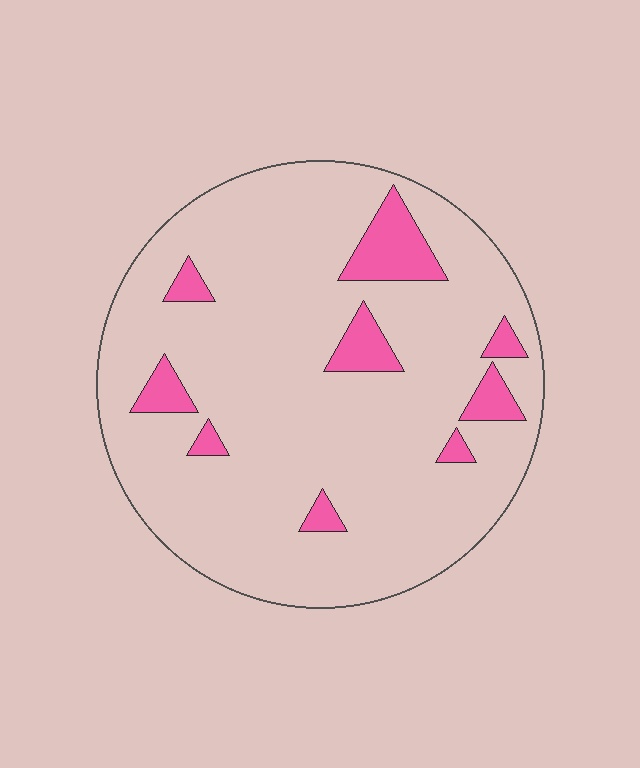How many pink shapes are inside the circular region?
9.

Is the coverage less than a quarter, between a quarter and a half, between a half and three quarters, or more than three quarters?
Less than a quarter.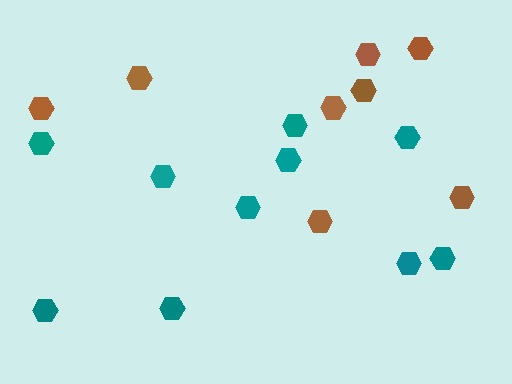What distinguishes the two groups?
There are 2 groups: one group of teal hexagons (10) and one group of brown hexagons (8).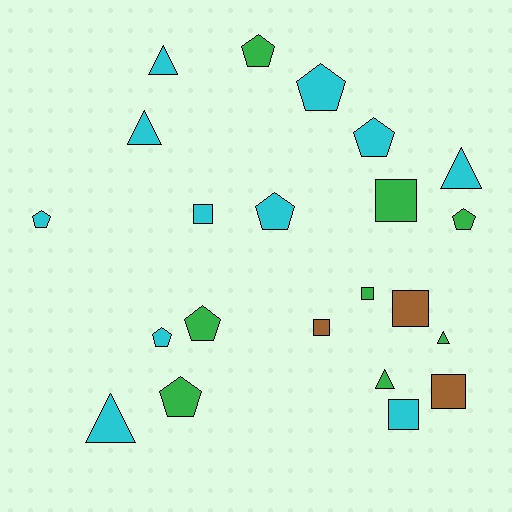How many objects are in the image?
There are 22 objects.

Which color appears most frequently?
Cyan, with 11 objects.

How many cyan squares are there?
There are 2 cyan squares.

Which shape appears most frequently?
Pentagon, with 9 objects.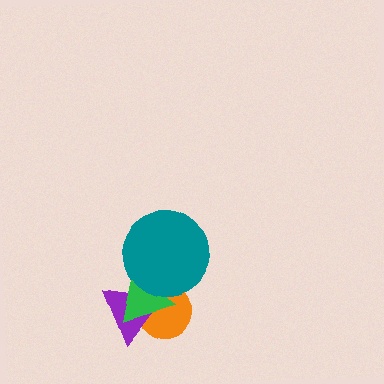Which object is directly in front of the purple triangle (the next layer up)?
The green triangle is directly in front of the purple triangle.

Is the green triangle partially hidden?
Yes, it is partially covered by another shape.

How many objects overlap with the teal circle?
3 objects overlap with the teal circle.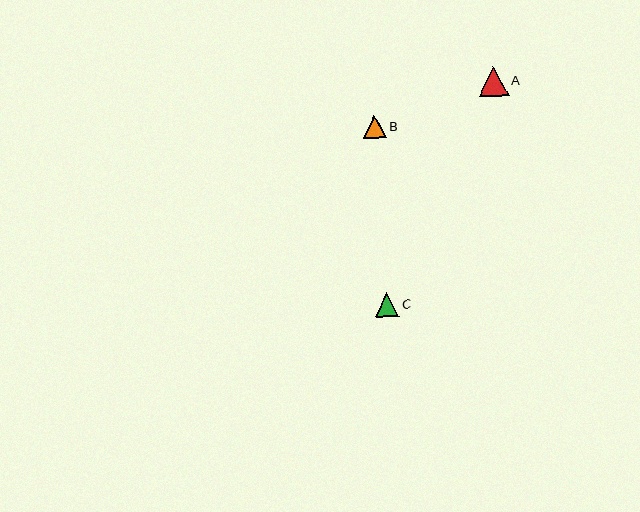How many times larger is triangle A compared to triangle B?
Triangle A is approximately 1.3 times the size of triangle B.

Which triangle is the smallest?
Triangle B is the smallest with a size of approximately 23 pixels.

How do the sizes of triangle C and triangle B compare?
Triangle C and triangle B are approximately the same size.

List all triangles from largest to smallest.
From largest to smallest: A, C, B.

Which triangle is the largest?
Triangle A is the largest with a size of approximately 29 pixels.